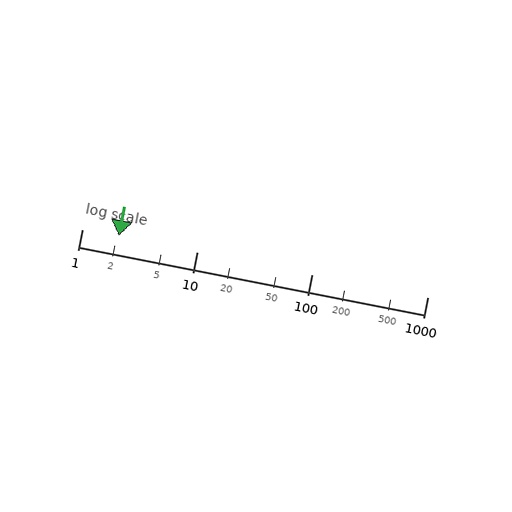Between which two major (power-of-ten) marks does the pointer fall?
The pointer is between 1 and 10.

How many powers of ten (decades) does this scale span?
The scale spans 3 decades, from 1 to 1000.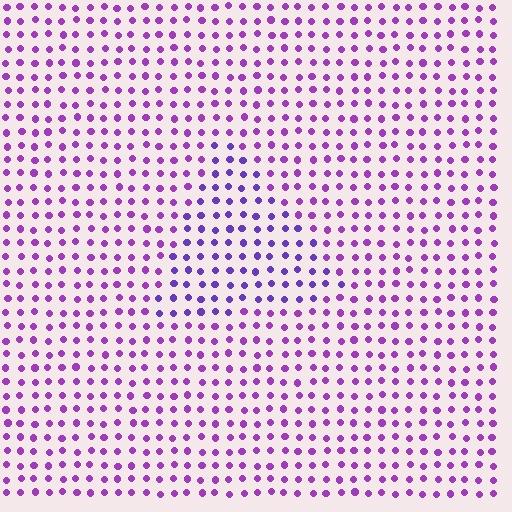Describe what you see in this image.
The image is filled with small purple elements in a uniform arrangement. A triangle-shaped region is visible where the elements are tinted to a slightly different hue, forming a subtle color boundary.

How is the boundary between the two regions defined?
The boundary is defined purely by a slight shift in hue (about 27 degrees). Spacing, size, and orientation are identical on both sides.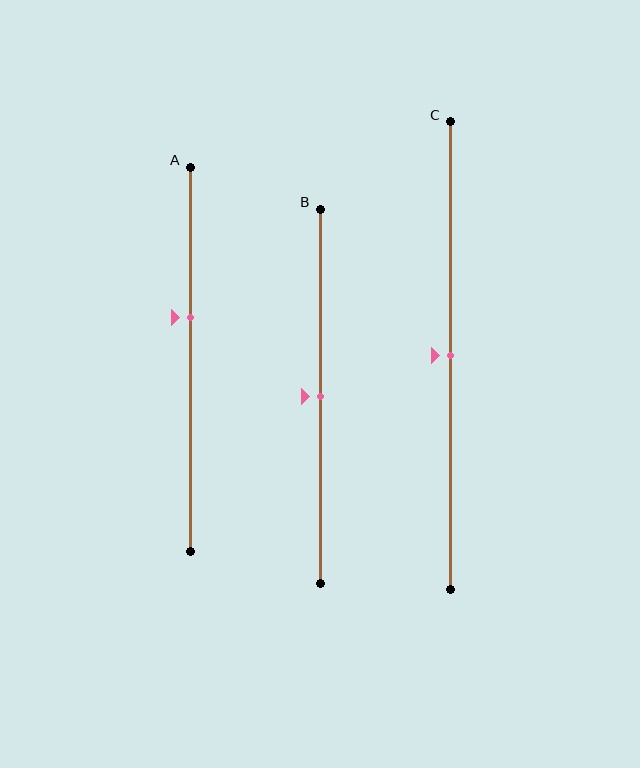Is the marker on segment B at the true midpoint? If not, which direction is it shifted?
Yes, the marker on segment B is at the true midpoint.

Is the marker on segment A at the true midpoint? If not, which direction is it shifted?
No, the marker on segment A is shifted upward by about 11% of the segment length.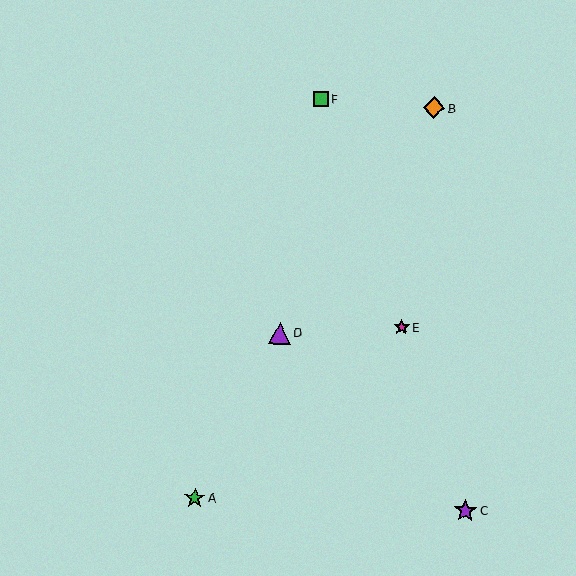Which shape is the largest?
The purple star (labeled C) is the largest.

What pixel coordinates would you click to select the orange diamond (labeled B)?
Click at (434, 108) to select the orange diamond B.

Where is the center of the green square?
The center of the green square is at (321, 99).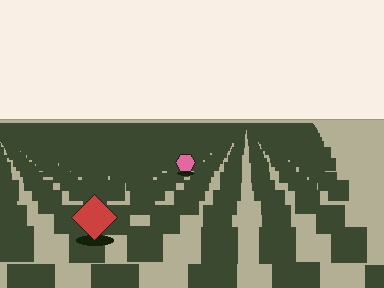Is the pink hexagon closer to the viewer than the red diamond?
No. The red diamond is closer — you can tell from the texture gradient: the ground texture is coarser near it.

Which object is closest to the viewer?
The red diamond is closest. The texture marks near it are larger and more spread out.